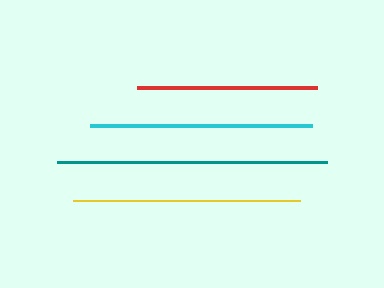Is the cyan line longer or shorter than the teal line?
The teal line is longer than the cyan line.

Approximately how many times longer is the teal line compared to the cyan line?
The teal line is approximately 1.2 times the length of the cyan line.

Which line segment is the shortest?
The red line is the shortest at approximately 180 pixels.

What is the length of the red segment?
The red segment is approximately 180 pixels long.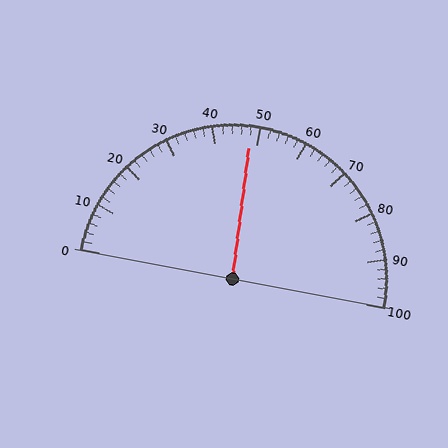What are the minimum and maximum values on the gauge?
The gauge ranges from 0 to 100.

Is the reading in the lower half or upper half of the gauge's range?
The reading is in the lower half of the range (0 to 100).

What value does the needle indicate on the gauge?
The needle indicates approximately 48.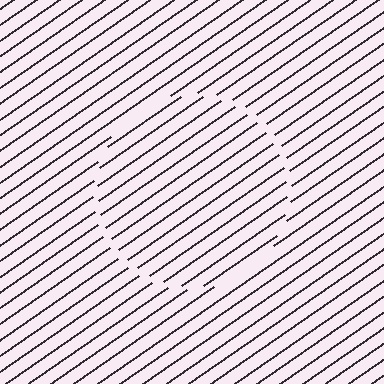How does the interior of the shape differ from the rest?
The interior of the shape contains the same grating, shifted by half a period — the contour is defined by the phase discontinuity where line-ends from the inner and outer gratings abut.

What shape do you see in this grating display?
An illusory circle. The interior of the shape contains the same grating, shifted by half a period — the contour is defined by the phase discontinuity where line-ends from the inner and outer gratings abut.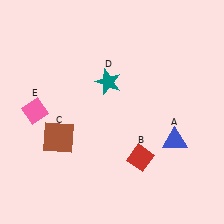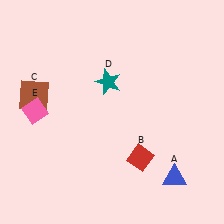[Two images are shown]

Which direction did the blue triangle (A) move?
The blue triangle (A) moved down.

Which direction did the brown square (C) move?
The brown square (C) moved up.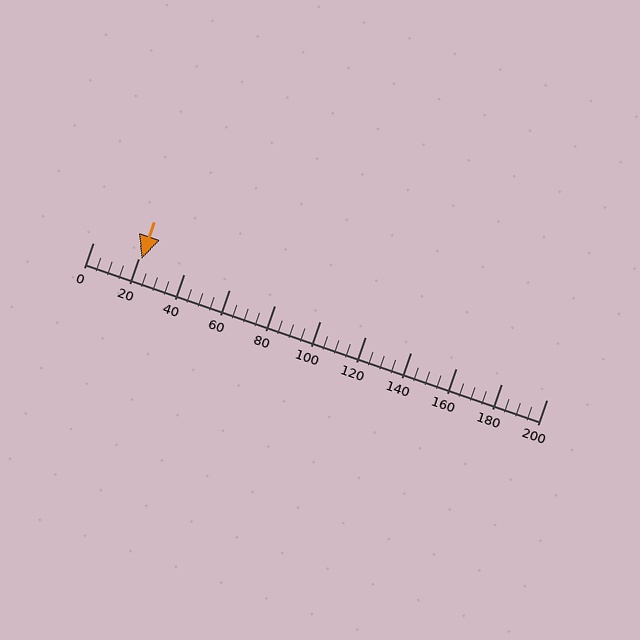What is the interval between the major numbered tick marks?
The major tick marks are spaced 20 units apart.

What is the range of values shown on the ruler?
The ruler shows values from 0 to 200.